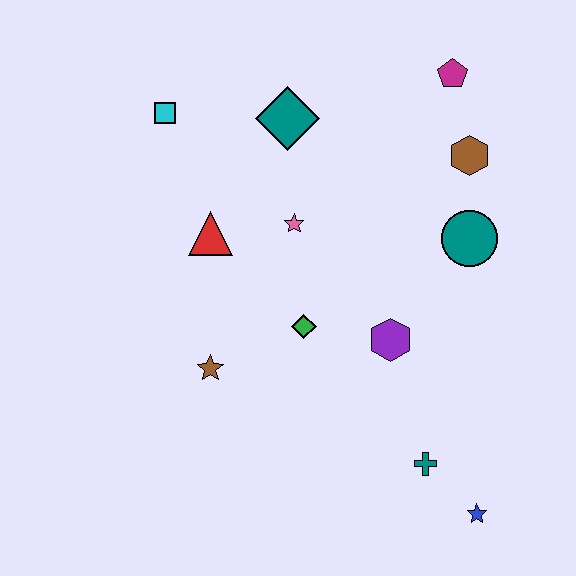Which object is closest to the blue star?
The teal cross is closest to the blue star.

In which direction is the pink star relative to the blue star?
The pink star is above the blue star.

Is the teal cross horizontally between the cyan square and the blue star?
Yes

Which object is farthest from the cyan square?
The blue star is farthest from the cyan square.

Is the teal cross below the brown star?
Yes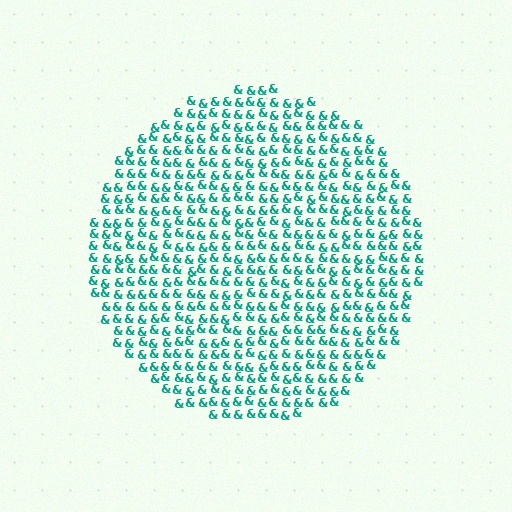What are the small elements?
The small elements are ampersands.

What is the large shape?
The large shape is a circle.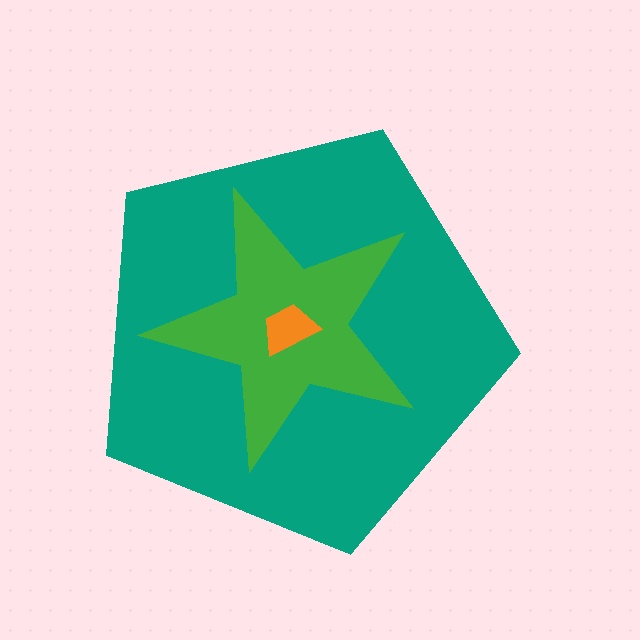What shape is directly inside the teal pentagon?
The green star.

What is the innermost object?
The orange trapezoid.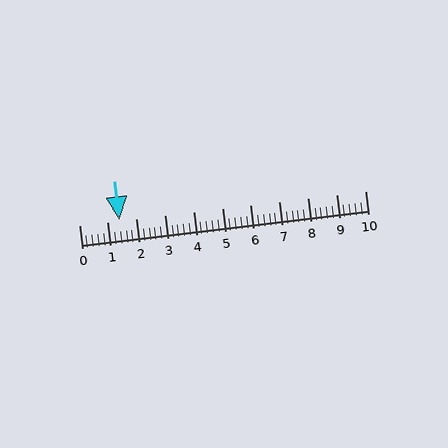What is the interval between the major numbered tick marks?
The major tick marks are spaced 1 units apart.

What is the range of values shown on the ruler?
The ruler shows values from 0 to 10.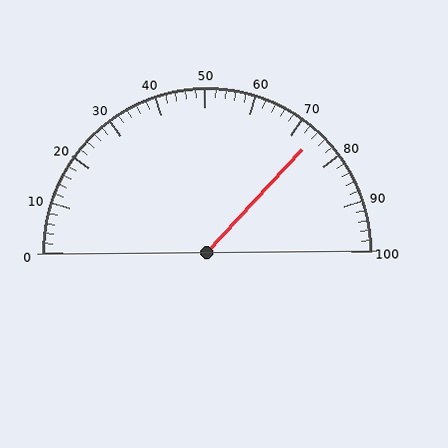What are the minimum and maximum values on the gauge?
The gauge ranges from 0 to 100.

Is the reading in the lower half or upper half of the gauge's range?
The reading is in the upper half of the range (0 to 100).